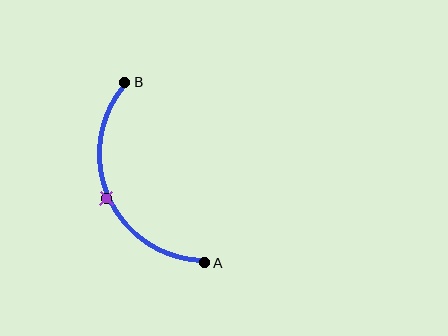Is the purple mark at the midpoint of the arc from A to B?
Yes. The purple mark lies on the arc at equal arc-length from both A and B — it is the arc midpoint.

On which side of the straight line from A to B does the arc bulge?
The arc bulges to the left of the straight line connecting A and B.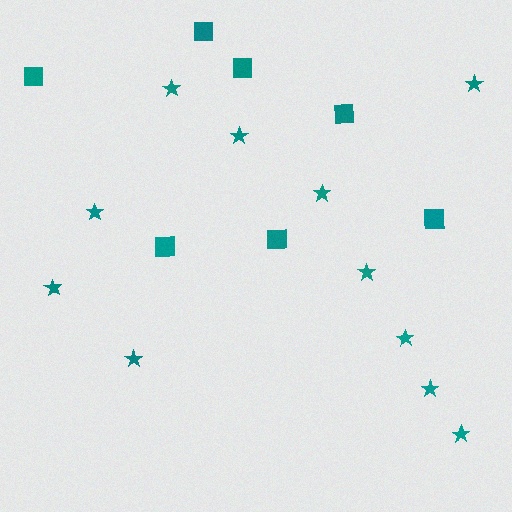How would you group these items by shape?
There are 2 groups: one group of squares (7) and one group of stars (11).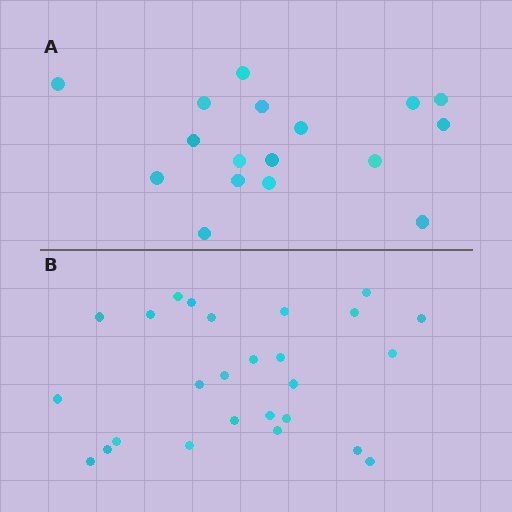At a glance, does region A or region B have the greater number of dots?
Region B (the bottom region) has more dots.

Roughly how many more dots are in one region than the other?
Region B has roughly 8 or so more dots than region A.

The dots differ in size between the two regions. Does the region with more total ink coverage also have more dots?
No. Region A has more total ink coverage because its dots are larger, but region B actually contains more individual dots. Total area can be misleading — the number of items is what matters here.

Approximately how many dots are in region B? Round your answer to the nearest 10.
About 30 dots. (The exact count is 26, which rounds to 30.)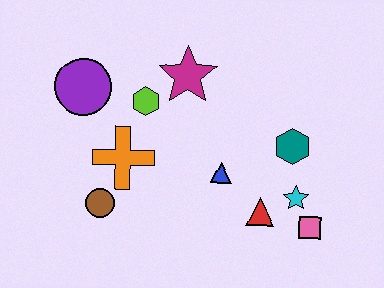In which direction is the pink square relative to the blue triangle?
The pink square is to the right of the blue triangle.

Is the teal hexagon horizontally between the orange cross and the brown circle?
No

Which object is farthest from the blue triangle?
The purple circle is farthest from the blue triangle.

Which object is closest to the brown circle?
The orange cross is closest to the brown circle.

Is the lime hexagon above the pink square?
Yes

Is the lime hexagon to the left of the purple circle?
No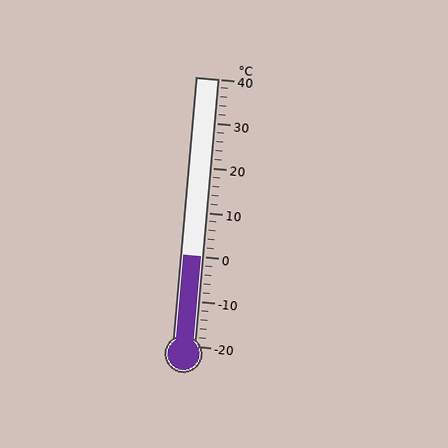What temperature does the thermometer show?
The thermometer shows approximately 0°C.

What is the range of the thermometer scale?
The thermometer scale ranges from -20°C to 40°C.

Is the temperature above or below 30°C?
The temperature is below 30°C.